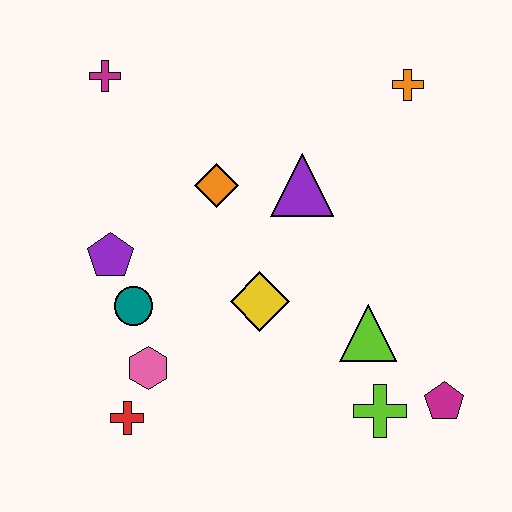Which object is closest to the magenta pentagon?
The lime cross is closest to the magenta pentagon.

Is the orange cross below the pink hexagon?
No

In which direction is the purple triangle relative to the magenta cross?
The purple triangle is to the right of the magenta cross.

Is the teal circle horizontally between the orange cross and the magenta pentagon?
No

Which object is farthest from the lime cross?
The magenta cross is farthest from the lime cross.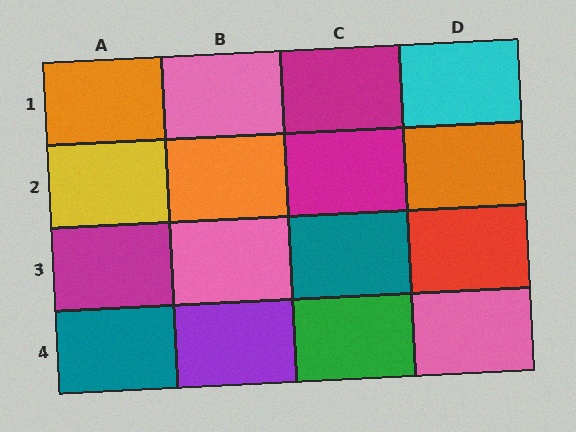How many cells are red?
1 cell is red.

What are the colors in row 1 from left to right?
Orange, pink, magenta, cyan.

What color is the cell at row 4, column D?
Pink.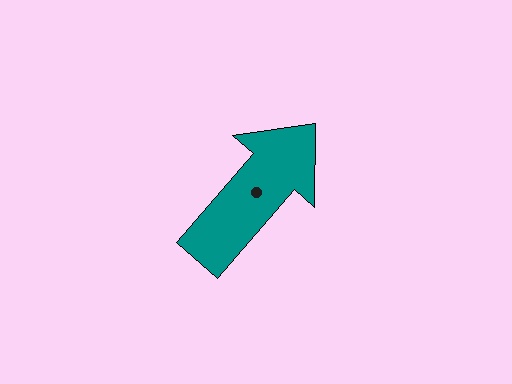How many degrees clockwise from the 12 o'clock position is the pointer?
Approximately 41 degrees.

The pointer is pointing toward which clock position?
Roughly 1 o'clock.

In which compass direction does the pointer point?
Northeast.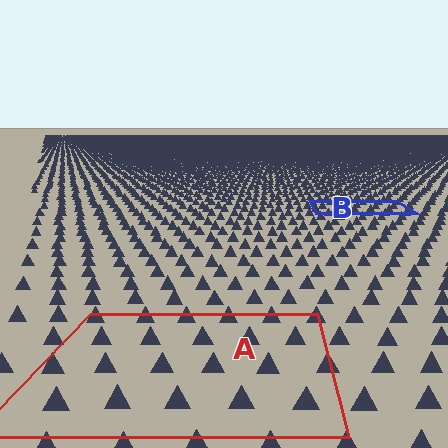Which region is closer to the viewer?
Region A is closer. The texture elements there are larger and more spread out.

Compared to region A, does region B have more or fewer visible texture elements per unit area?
Region B has more texture elements per unit area — they are packed more densely because it is farther away.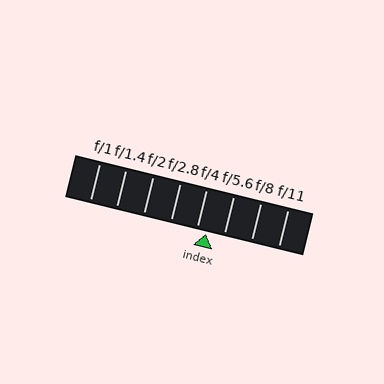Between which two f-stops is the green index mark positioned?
The index mark is between f/4 and f/5.6.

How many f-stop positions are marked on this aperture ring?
There are 8 f-stop positions marked.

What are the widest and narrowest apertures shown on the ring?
The widest aperture shown is f/1 and the narrowest is f/11.